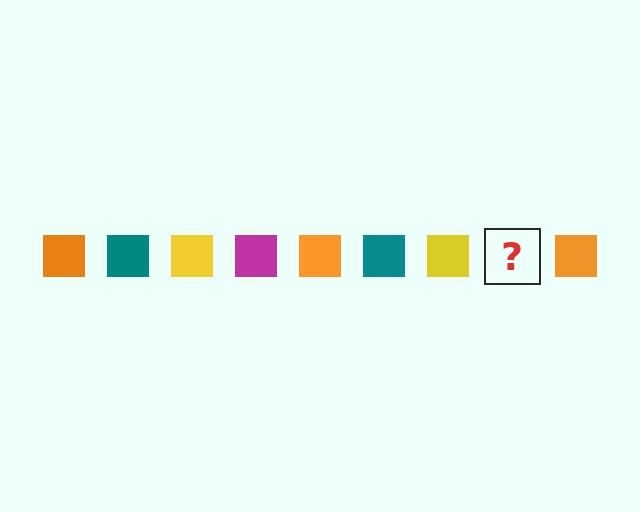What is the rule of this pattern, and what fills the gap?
The rule is that the pattern cycles through orange, teal, yellow, magenta squares. The gap should be filled with a magenta square.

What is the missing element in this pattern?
The missing element is a magenta square.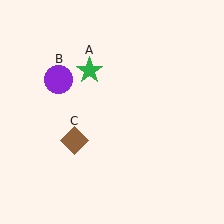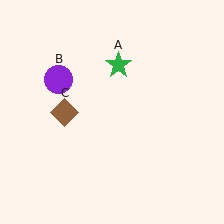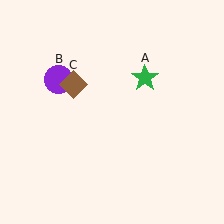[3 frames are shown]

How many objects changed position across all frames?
2 objects changed position: green star (object A), brown diamond (object C).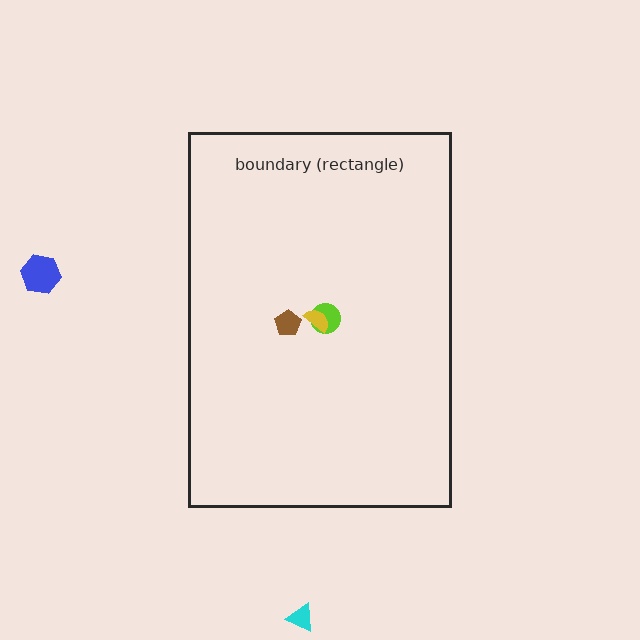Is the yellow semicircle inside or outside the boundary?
Inside.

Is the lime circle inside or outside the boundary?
Inside.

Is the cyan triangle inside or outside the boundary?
Outside.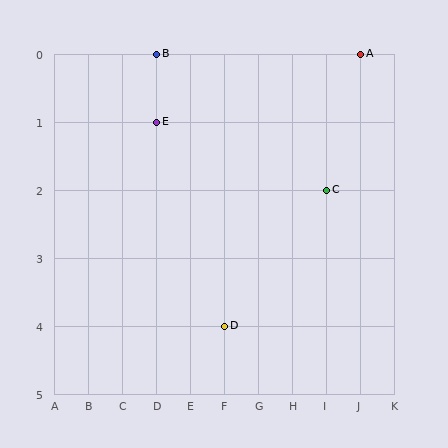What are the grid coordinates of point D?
Point D is at grid coordinates (F, 4).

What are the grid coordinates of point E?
Point E is at grid coordinates (D, 1).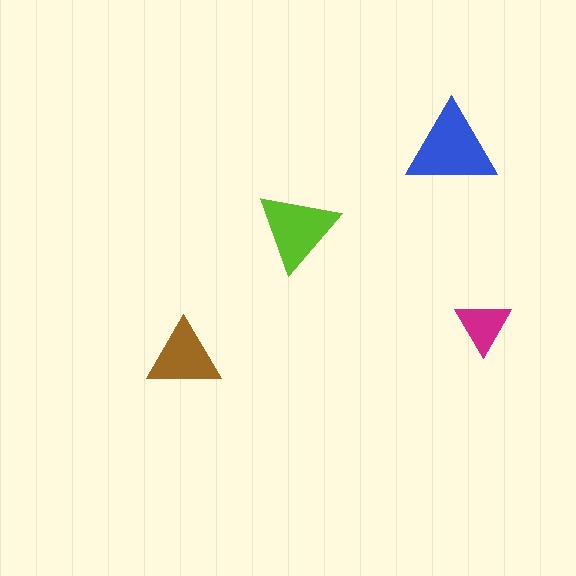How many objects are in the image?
There are 4 objects in the image.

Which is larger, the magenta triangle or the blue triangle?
The blue one.